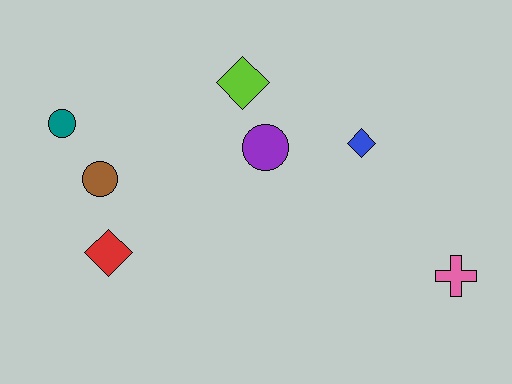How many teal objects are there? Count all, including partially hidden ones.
There is 1 teal object.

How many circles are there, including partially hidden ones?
There are 3 circles.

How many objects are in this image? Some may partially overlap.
There are 7 objects.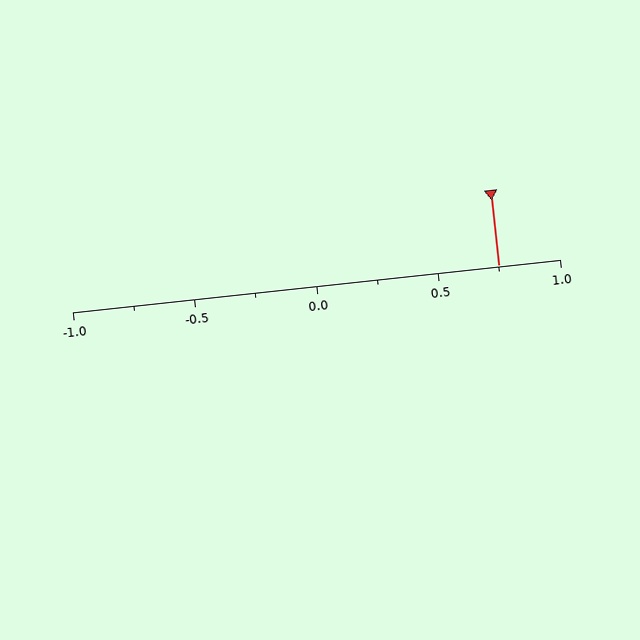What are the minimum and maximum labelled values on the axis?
The axis runs from -1.0 to 1.0.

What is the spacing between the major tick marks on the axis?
The major ticks are spaced 0.5 apart.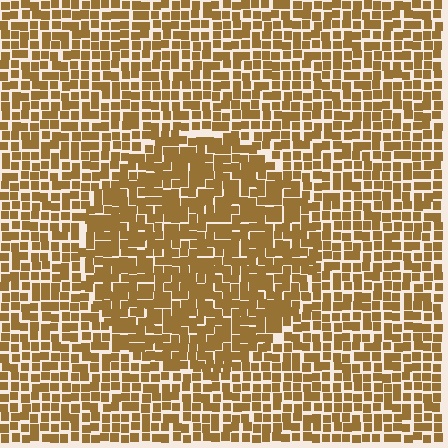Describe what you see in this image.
The image contains small brown elements arranged at two different densities. A circle-shaped region is visible where the elements are more densely packed than the surrounding area.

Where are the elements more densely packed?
The elements are more densely packed inside the circle boundary.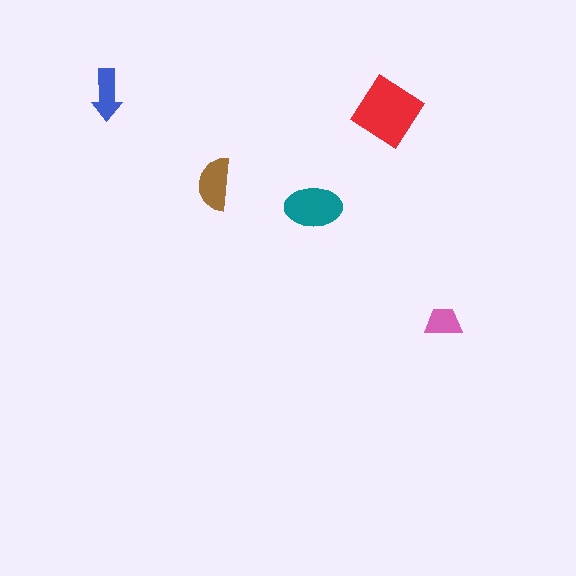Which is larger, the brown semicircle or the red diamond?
The red diamond.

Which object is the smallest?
The pink trapezoid.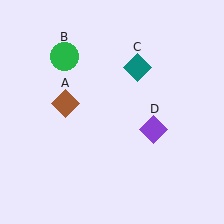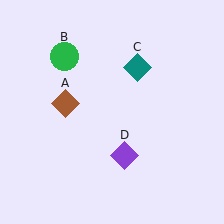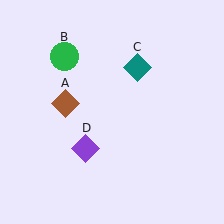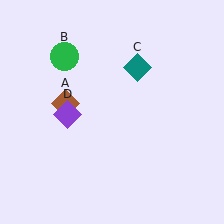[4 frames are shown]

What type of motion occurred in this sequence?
The purple diamond (object D) rotated clockwise around the center of the scene.